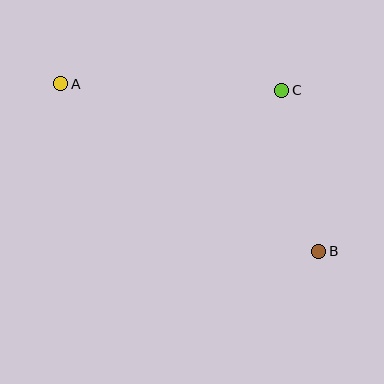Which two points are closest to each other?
Points B and C are closest to each other.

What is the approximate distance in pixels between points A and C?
The distance between A and C is approximately 221 pixels.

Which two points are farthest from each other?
Points A and B are farthest from each other.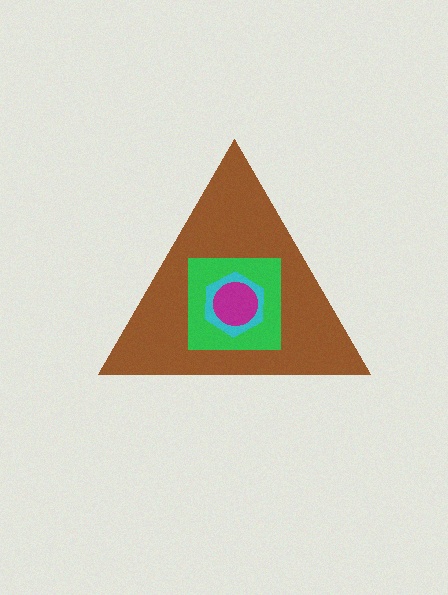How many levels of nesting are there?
4.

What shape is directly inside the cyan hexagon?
The magenta circle.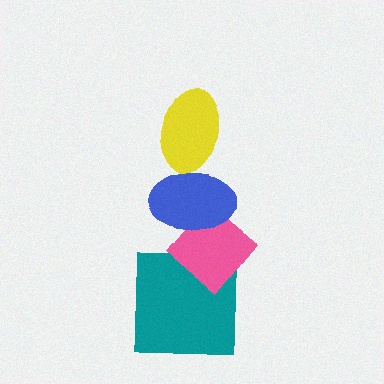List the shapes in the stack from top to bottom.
From top to bottom: the yellow ellipse, the blue ellipse, the pink diamond, the teal square.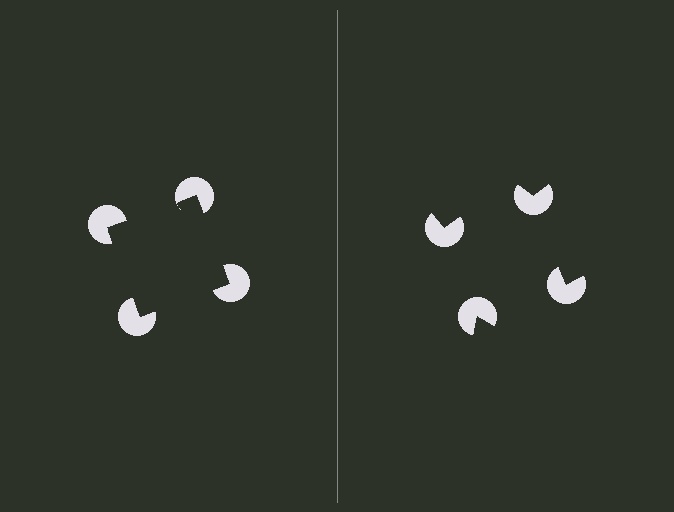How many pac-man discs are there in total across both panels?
8 — 4 on each side.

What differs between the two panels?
The pac-man discs are positioned identically on both sides; only the wedge orientations differ. On the left they align to a square; on the right they are misaligned.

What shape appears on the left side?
An illusory square.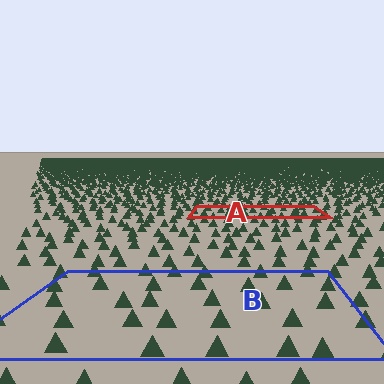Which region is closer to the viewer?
Region B is closer. The texture elements there are larger and more spread out.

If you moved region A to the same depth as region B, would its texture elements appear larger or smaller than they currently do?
They would appear larger. At a closer depth, the same texture elements are projected at a bigger on-screen size.